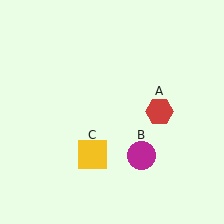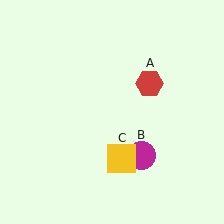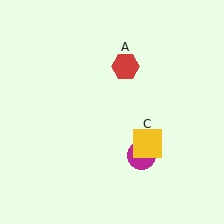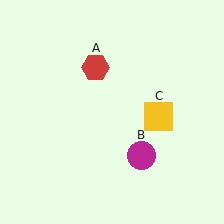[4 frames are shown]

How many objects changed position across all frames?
2 objects changed position: red hexagon (object A), yellow square (object C).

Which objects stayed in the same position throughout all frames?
Magenta circle (object B) remained stationary.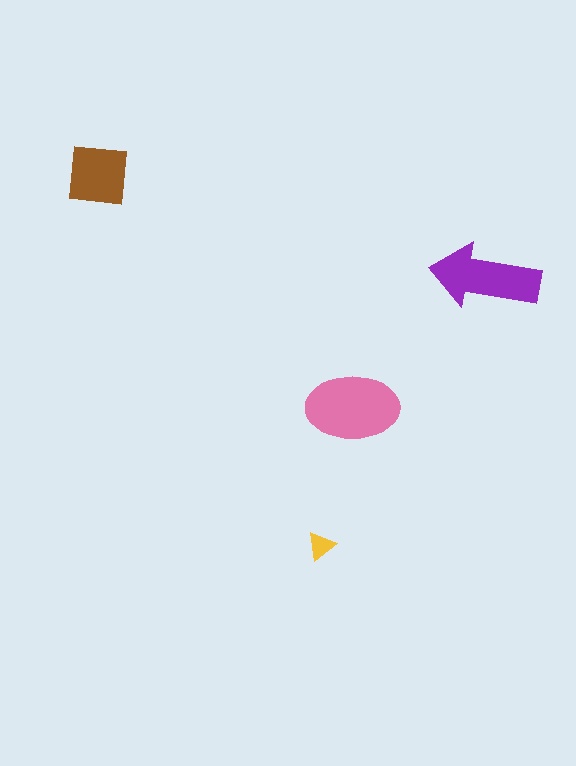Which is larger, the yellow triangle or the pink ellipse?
The pink ellipse.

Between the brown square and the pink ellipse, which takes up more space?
The pink ellipse.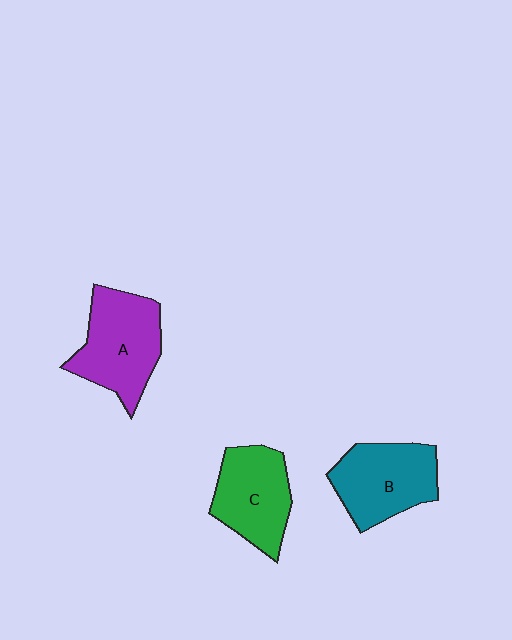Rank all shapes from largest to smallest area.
From largest to smallest: A (purple), B (teal), C (green).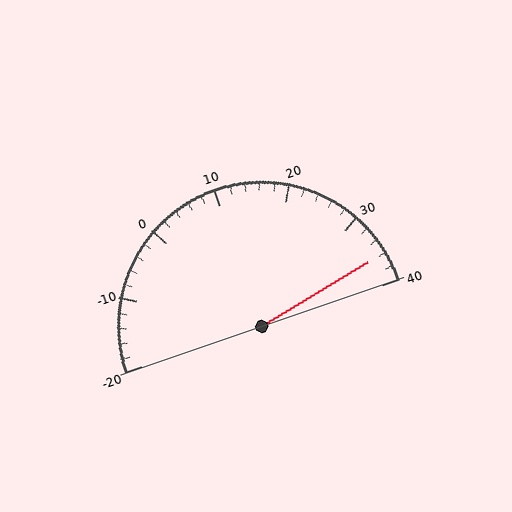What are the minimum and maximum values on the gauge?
The gauge ranges from -20 to 40.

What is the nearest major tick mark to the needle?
The nearest major tick mark is 40.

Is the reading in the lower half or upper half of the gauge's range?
The reading is in the upper half of the range (-20 to 40).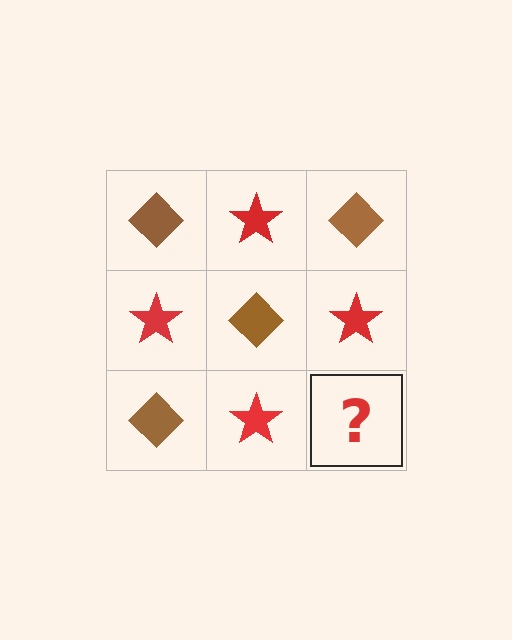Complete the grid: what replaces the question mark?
The question mark should be replaced with a brown diamond.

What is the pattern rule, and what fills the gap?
The rule is that it alternates brown diamond and red star in a checkerboard pattern. The gap should be filled with a brown diamond.